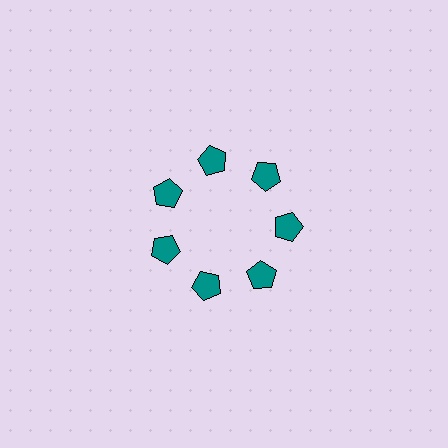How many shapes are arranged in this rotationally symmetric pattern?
There are 7 shapes, arranged in 7 groups of 1.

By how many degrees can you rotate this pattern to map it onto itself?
The pattern maps onto itself every 51 degrees of rotation.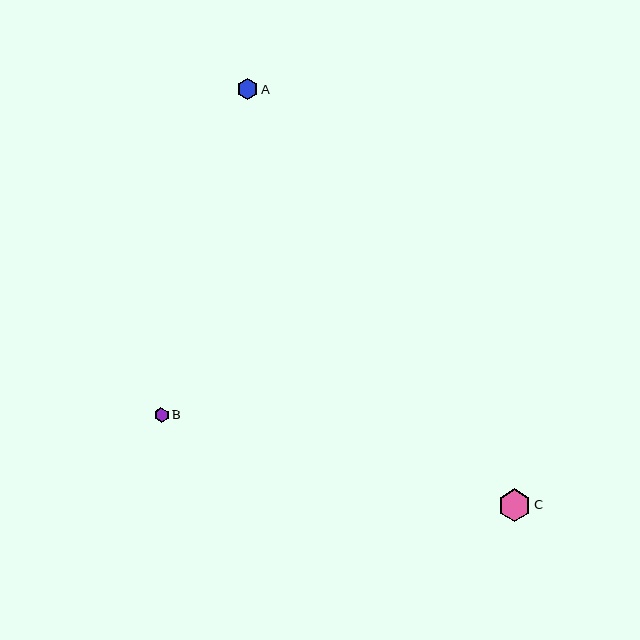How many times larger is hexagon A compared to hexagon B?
Hexagon A is approximately 1.4 times the size of hexagon B.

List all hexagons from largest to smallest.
From largest to smallest: C, A, B.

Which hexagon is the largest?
Hexagon C is the largest with a size of approximately 33 pixels.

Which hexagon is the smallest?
Hexagon B is the smallest with a size of approximately 15 pixels.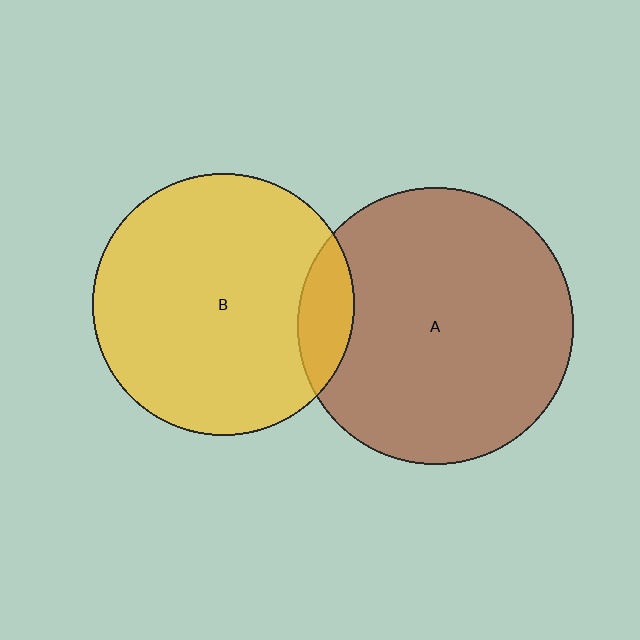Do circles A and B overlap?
Yes.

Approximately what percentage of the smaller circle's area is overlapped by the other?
Approximately 10%.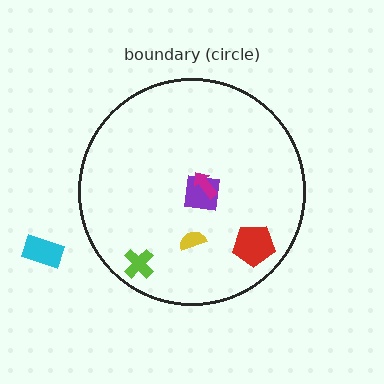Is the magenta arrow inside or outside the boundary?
Inside.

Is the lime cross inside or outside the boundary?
Inside.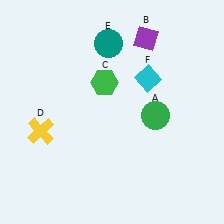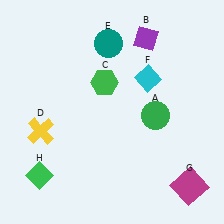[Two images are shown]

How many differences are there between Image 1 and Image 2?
There are 2 differences between the two images.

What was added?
A magenta square (G), a green diamond (H) were added in Image 2.